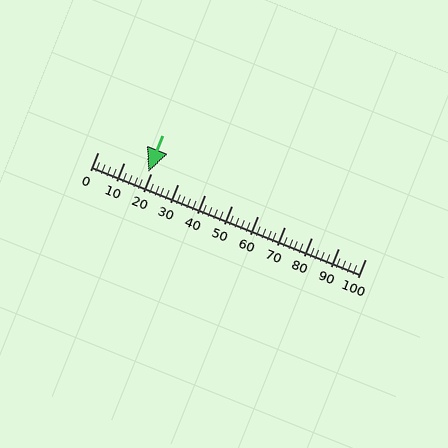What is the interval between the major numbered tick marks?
The major tick marks are spaced 10 units apart.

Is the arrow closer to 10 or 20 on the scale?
The arrow is closer to 20.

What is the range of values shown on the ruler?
The ruler shows values from 0 to 100.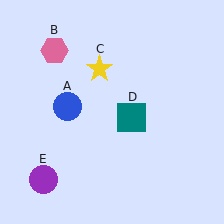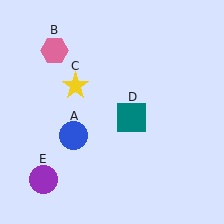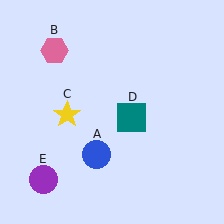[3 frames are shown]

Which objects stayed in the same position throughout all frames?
Pink hexagon (object B) and teal square (object D) and purple circle (object E) remained stationary.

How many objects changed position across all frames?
2 objects changed position: blue circle (object A), yellow star (object C).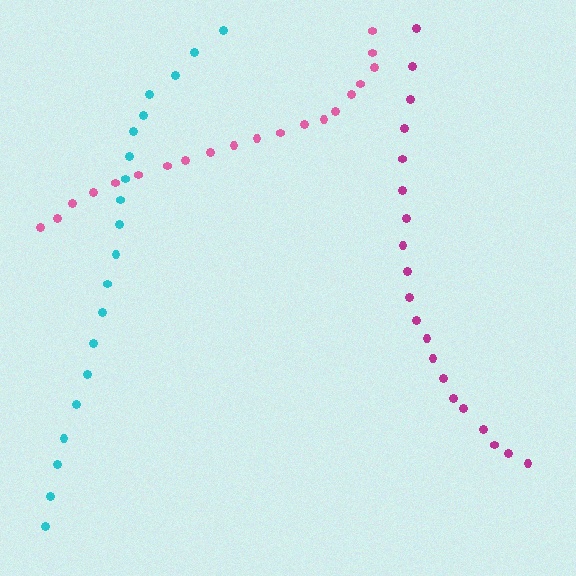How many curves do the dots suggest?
There are 3 distinct paths.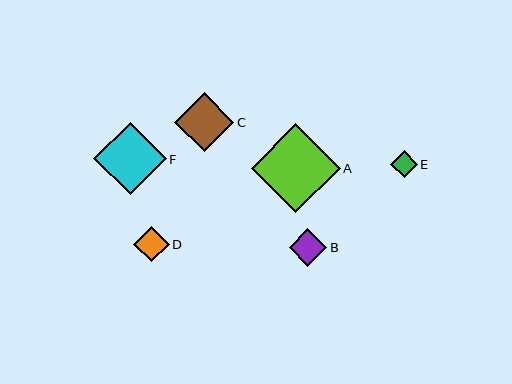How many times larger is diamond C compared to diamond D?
Diamond C is approximately 1.7 times the size of diamond D.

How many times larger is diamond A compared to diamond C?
Diamond A is approximately 1.5 times the size of diamond C.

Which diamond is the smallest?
Diamond E is the smallest with a size of approximately 27 pixels.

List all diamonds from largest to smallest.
From largest to smallest: A, F, C, B, D, E.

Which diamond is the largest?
Diamond A is the largest with a size of approximately 89 pixels.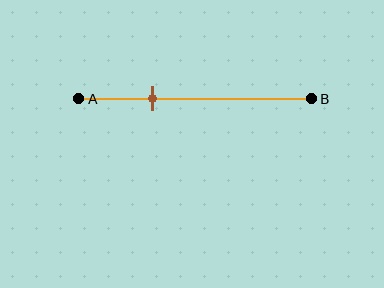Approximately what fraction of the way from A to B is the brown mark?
The brown mark is approximately 30% of the way from A to B.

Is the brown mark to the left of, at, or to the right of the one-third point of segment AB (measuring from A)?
The brown mark is approximately at the one-third point of segment AB.